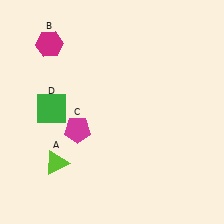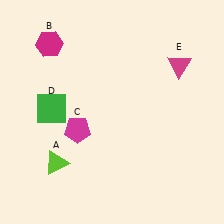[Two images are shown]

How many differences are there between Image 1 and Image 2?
There is 1 difference between the two images.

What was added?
A magenta triangle (E) was added in Image 2.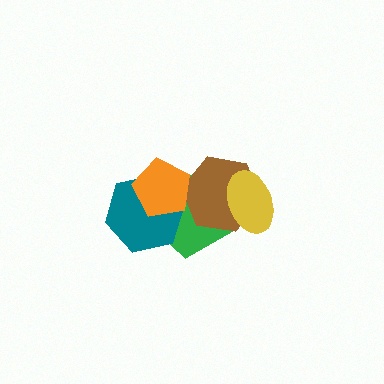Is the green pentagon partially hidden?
Yes, it is partially covered by another shape.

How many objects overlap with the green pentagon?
4 objects overlap with the green pentagon.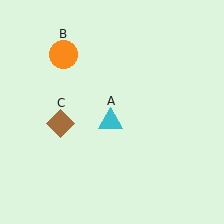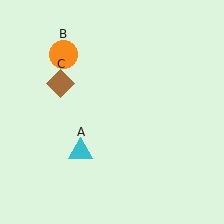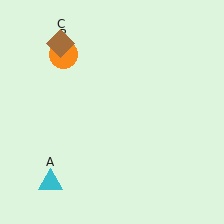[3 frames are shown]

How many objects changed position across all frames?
2 objects changed position: cyan triangle (object A), brown diamond (object C).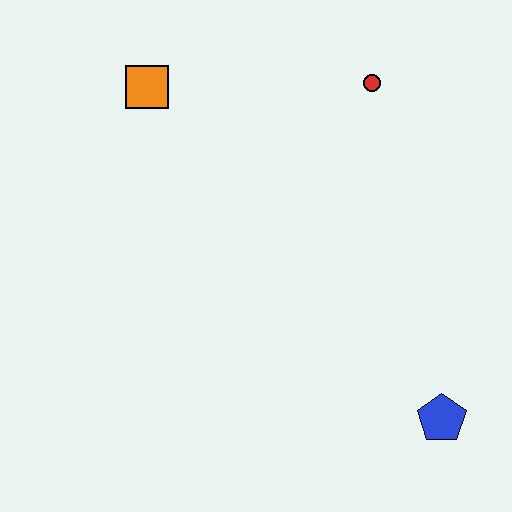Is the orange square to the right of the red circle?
No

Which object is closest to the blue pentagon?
The red circle is closest to the blue pentagon.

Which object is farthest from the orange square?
The blue pentagon is farthest from the orange square.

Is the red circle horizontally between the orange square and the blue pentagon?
Yes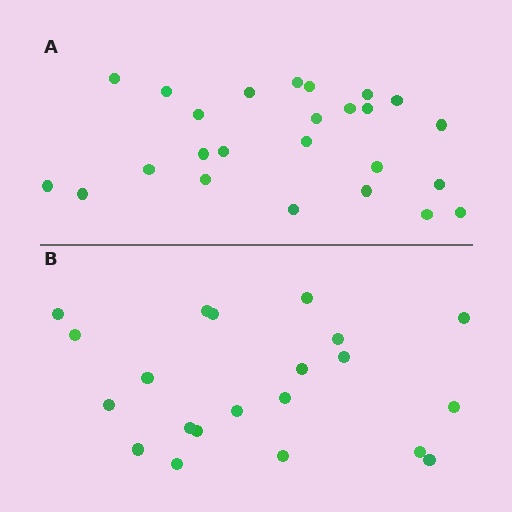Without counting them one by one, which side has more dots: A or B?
Region A (the top region) has more dots.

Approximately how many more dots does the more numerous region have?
Region A has about 4 more dots than region B.